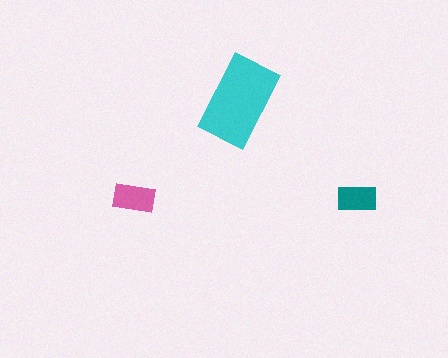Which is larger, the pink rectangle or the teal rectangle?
The pink one.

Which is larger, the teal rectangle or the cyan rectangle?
The cyan one.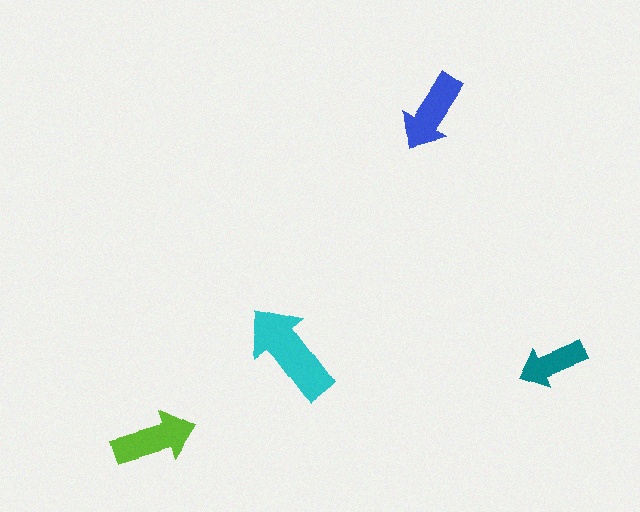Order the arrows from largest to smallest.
the cyan one, the lime one, the blue one, the teal one.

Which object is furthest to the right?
The teal arrow is rightmost.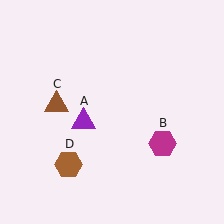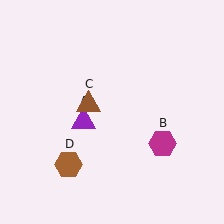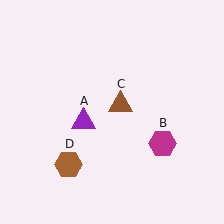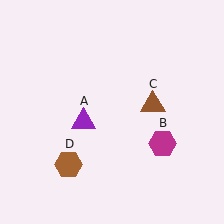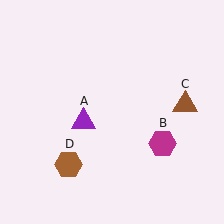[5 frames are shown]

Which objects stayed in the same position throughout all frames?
Purple triangle (object A) and magenta hexagon (object B) and brown hexagon (object D) remained stationary.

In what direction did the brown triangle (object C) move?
The brown triangle (object C) moved right.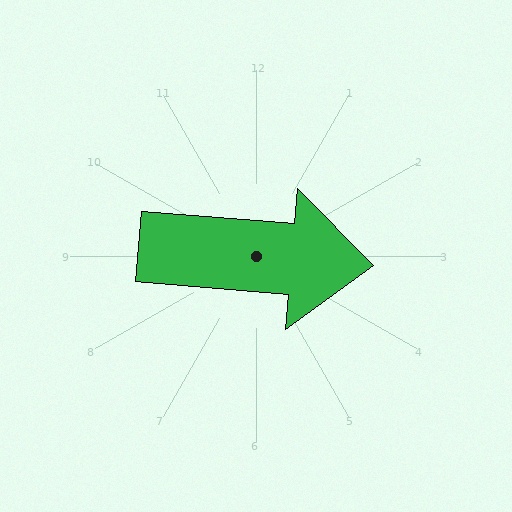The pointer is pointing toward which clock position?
Roughly 3 o'clock.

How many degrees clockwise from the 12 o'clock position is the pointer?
Approximately 95 degrees.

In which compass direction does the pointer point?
East.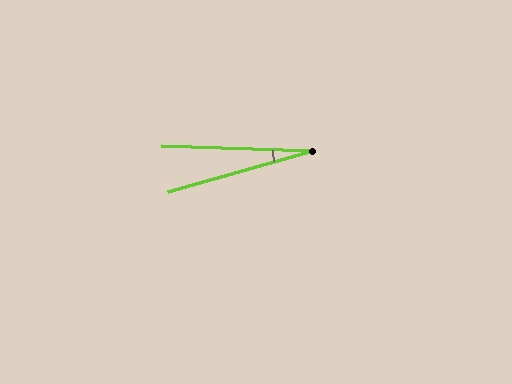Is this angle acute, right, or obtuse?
It is acute.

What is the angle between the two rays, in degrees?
Approximately 18 degrees.